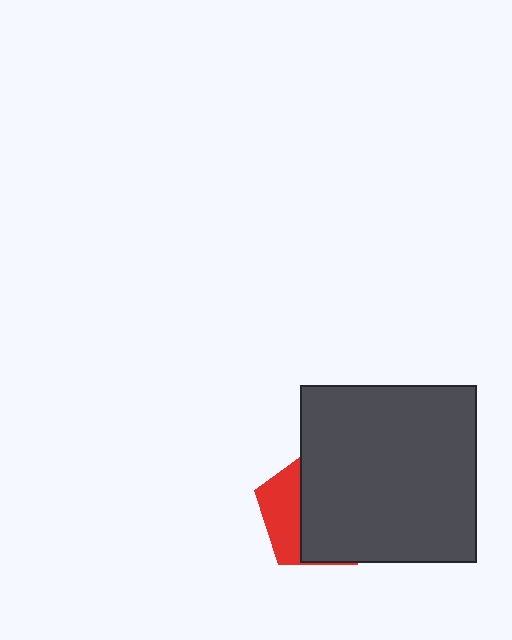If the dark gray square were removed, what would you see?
You would see the complete red pentagon.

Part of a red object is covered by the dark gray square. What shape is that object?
It is a pentagon.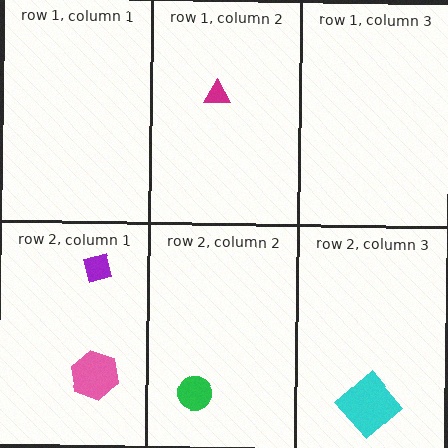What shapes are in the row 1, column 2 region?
The magenta triangle.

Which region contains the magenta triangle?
The row 1, column 2 region.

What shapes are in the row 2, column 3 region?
The cyan diamond.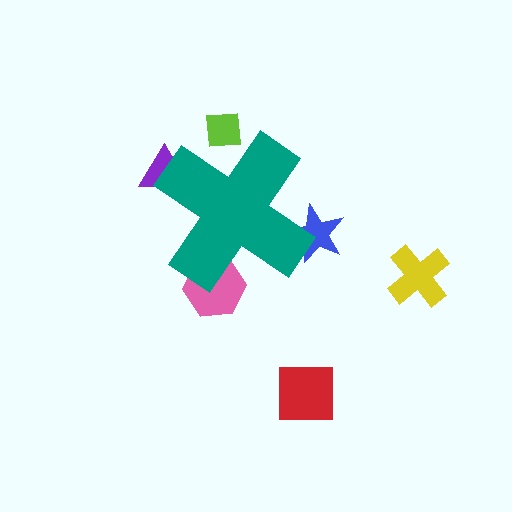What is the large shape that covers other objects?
A teal cross.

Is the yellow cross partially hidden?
No, the yellow cross is fully visible.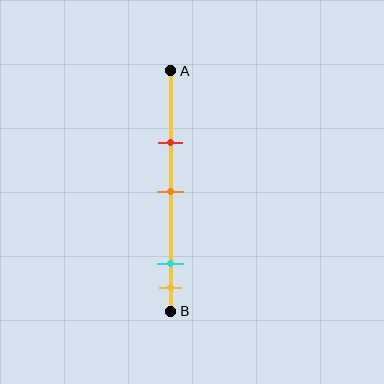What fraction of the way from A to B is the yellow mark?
The yellow mark is approximately 90% (0.9) of the way from A to B.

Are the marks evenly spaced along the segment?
No, the marks are not evenly spaced.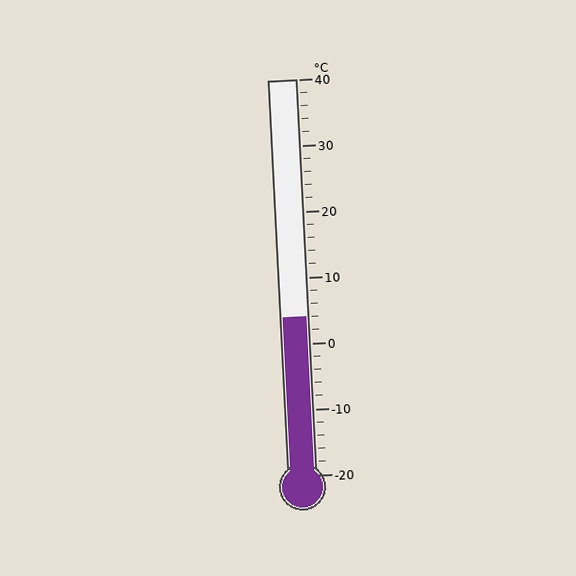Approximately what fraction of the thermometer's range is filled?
The thermometer is filled to approximately 40% of its range.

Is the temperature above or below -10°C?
The temperature is above -10°C.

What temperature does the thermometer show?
The thermometer shows approximately 4°C.